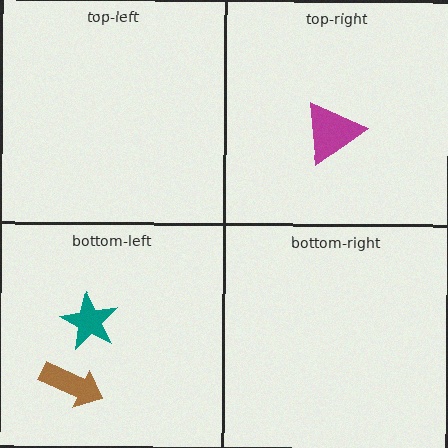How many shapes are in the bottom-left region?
2.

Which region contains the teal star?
The bottom-left region.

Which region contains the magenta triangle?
The top-right region.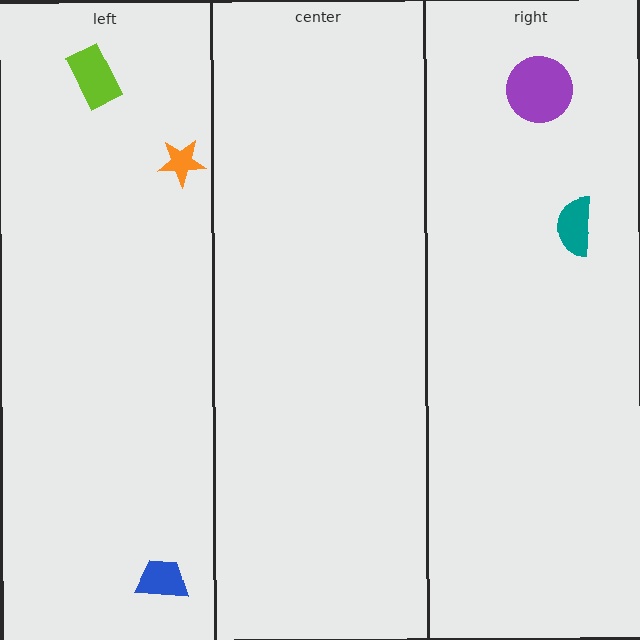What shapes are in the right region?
The teal semicircle, the purple circle.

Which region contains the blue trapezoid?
The left region.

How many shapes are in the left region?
3.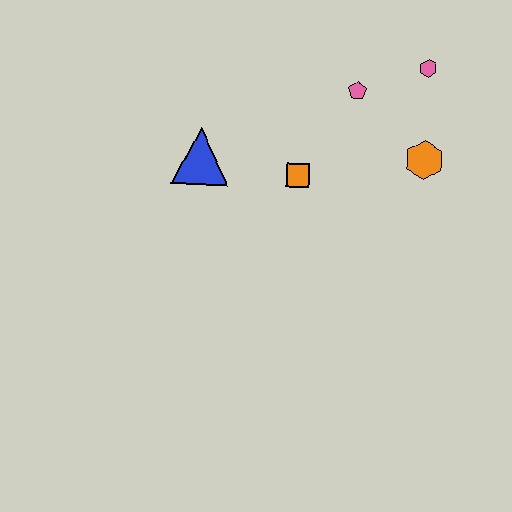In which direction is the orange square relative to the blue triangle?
The orange square is to the right of the blue triangle.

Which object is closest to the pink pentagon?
The pink hexagon is closest to the pink pentagon.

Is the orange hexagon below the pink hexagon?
Yes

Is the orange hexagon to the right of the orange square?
Yes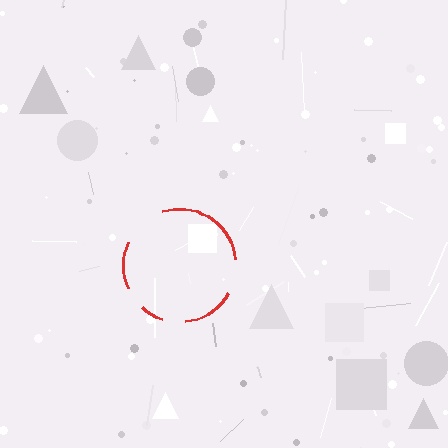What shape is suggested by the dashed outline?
The dashed outline suggests a circle.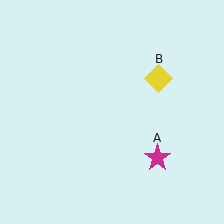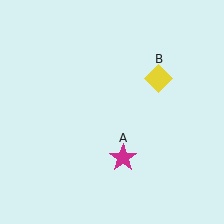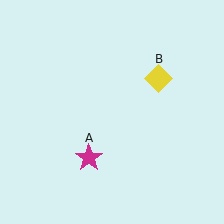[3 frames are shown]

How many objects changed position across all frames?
1 object changed position: magenta star (object A).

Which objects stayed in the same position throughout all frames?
Yellow diamond (object B) remained stationary.